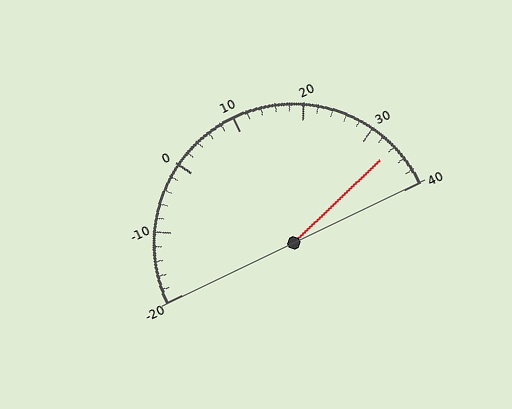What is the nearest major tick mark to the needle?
The nearest major tick mark is 30.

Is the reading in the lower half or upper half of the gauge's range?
The reading is in the upper half of the range (-20 to 40).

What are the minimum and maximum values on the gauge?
The gauge ranges from -20 to 40.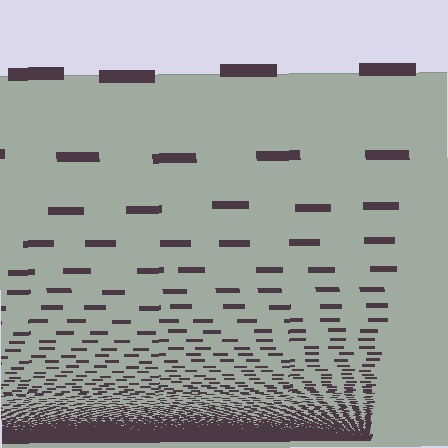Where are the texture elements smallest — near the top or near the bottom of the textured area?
Near the bottom.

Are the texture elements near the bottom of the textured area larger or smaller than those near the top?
Smaller. The gradient is inverted — elements near the bottom are smaller and denser.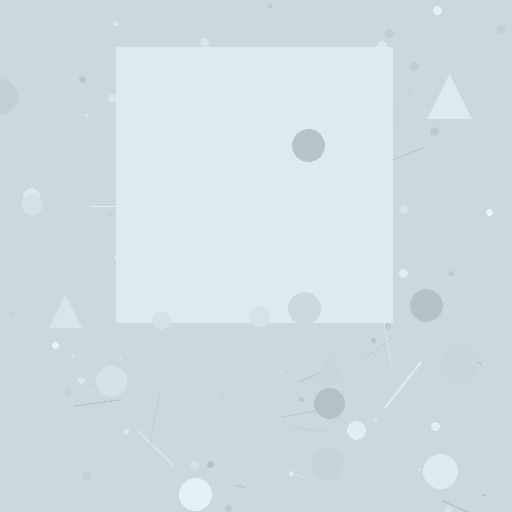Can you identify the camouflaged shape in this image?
The camouflaged shape is a square.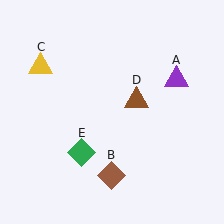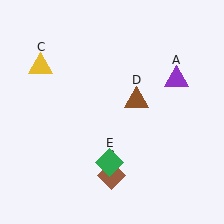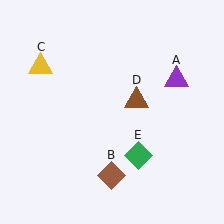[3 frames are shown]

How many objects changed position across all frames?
1 object changed position: green diamond (object E).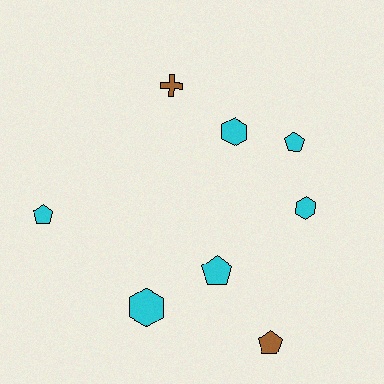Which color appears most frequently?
Cyan, with 6 objects.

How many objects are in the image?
There are 8 objects.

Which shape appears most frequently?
Pentagon, with 4 objects.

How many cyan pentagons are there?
There are 3 cyan pentagons.